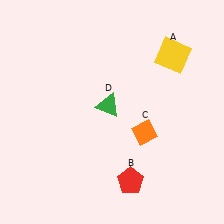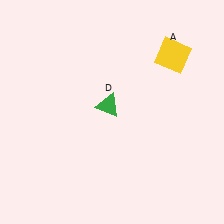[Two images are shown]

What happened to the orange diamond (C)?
The orange diamond (C) was removed in Image 2. It was in the bottom-right area of Image 1.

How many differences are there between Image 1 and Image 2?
There are 2 differences between the two images.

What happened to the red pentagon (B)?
The red pentagon (B) was removed in Image 2. It was in the bottom-right area of Image 1.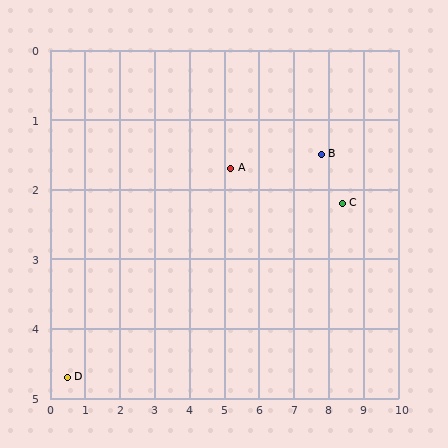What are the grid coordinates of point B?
Point B is at approximately (7.8, 1.5).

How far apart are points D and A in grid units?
Points D and A are about 5.6 grid units apart.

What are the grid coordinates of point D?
Point D is at approximately (0.5, 4.7).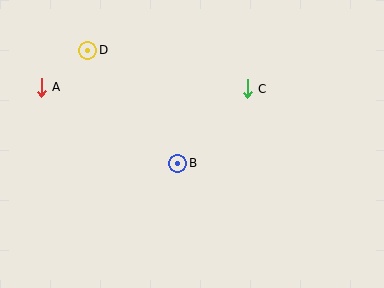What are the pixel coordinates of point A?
Point A is at (41, 87).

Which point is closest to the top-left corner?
Point A is closest to the top-left corner.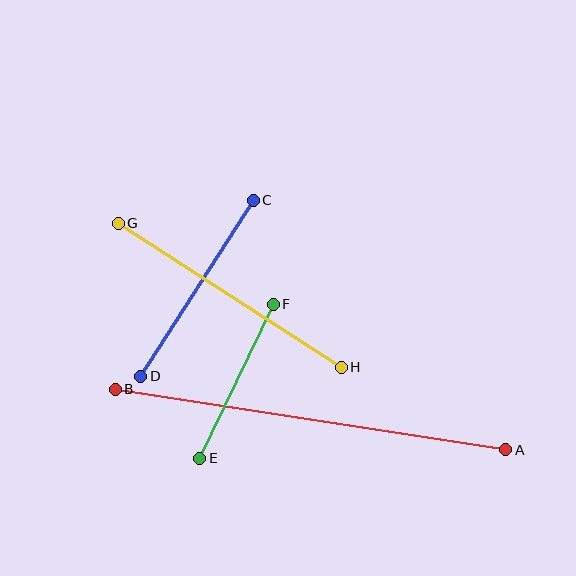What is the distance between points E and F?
The distance is approximately 170 pixels.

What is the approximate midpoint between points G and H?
The midpoint is at approximately (230, 295) pixels.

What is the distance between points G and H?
The distance is approximately 265 pixels.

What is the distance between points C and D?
The distance is approximately 209 pixels.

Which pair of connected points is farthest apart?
Points A and B are farthest apart.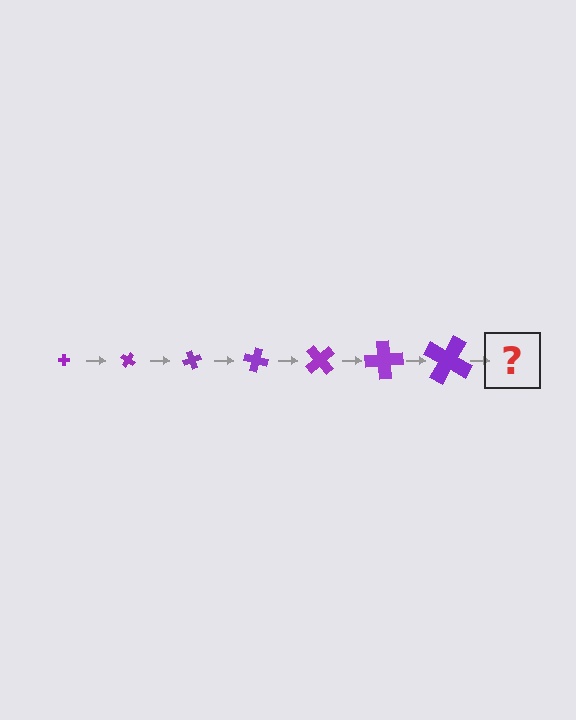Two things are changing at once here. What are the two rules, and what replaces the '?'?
The two rules are that the cross grows larger each step and it rotates 35 degrees each step. The '?' should be a cross, larger than the previous one and rotated 245 degrees from the start.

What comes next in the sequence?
The next element should be a cross, larger than the previous one and rotated 245 degrees from the start.